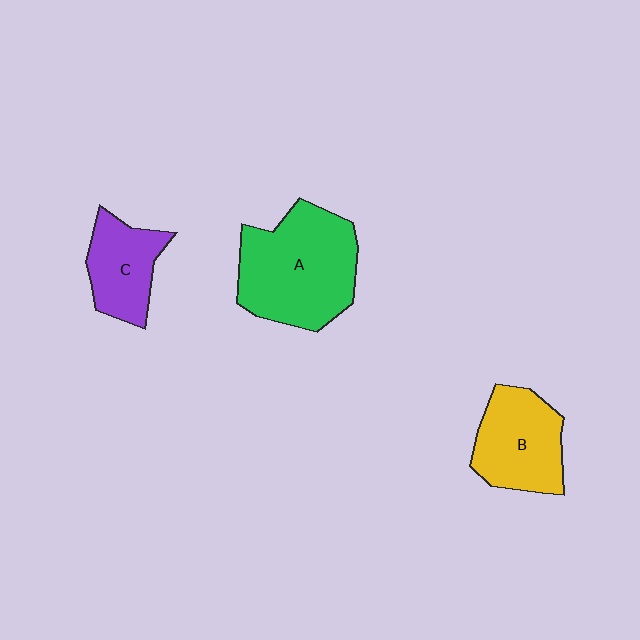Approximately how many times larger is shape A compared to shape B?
Approximately 1.5 times.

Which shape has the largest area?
Shape A (green).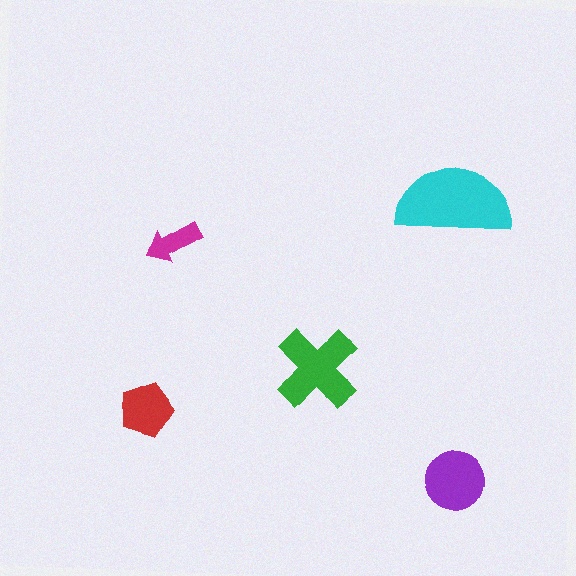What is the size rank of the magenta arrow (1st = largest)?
5th.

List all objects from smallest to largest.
The magenta arrow, the red pentagon, the purple circle, the green cross, the cyan semicircle.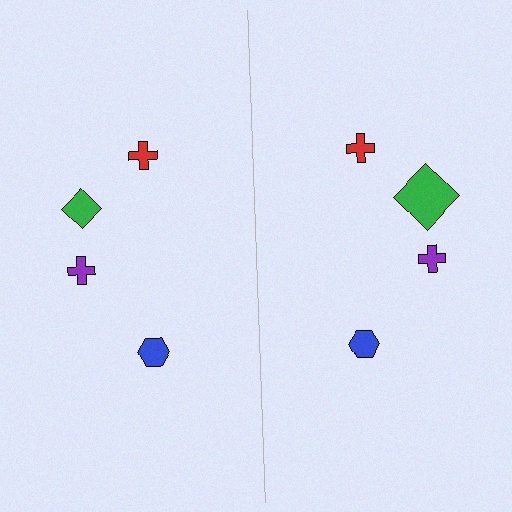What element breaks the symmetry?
The green diamond on the right side has a different size than its mirror counterpart.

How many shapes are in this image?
There are 8 shapes in this image.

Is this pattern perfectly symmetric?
No, the pattern is not perfectly symmetric. The green diamond on the right side has a different size than its mirror counterpart.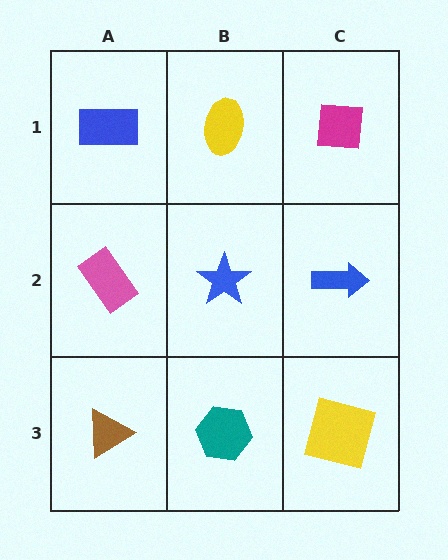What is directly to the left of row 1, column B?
A blue rectangle.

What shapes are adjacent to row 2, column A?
A blue rectangle (row 1, column A), a brown triangle (row 3, column A), a blue star (row 2, column B).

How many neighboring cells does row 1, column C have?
2.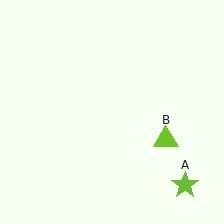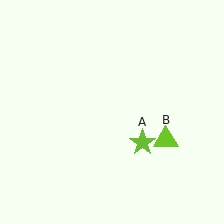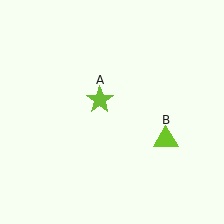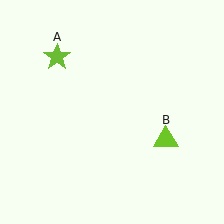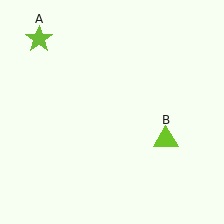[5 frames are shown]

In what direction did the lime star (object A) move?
The lime star (object A) moved up and to the left.